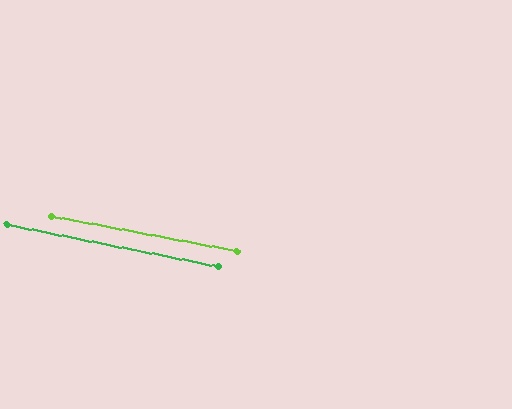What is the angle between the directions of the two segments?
Approximately 0 degrees.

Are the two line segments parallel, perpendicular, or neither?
Parallel — their directions differ by only 0.4°.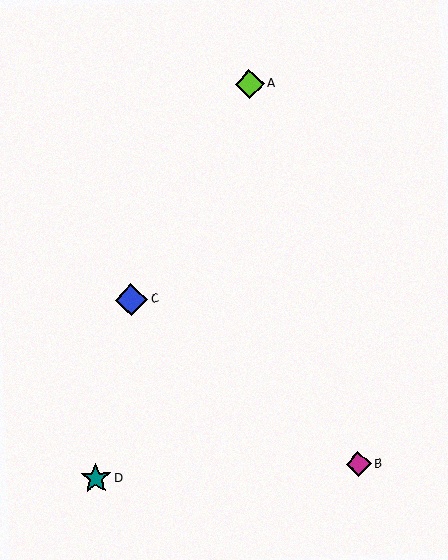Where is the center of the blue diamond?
The center of the blue diamond is at (131, 300).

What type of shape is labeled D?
Shape D is a teal star.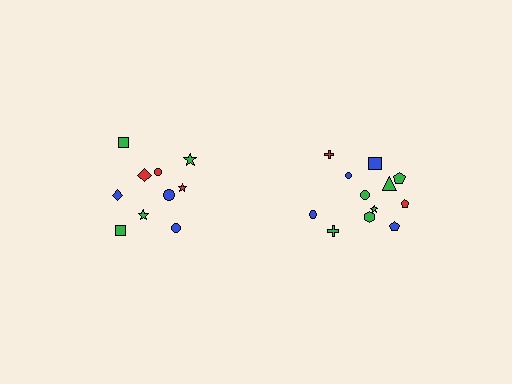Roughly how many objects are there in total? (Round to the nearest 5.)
Roughly 20 objects in total.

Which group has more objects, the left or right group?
The right group.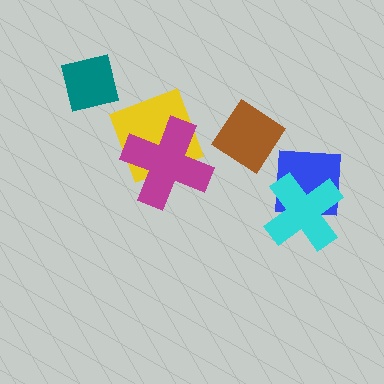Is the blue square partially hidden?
Yes, it is partially covered by another shape.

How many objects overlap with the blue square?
1 object overlaps with the blue square.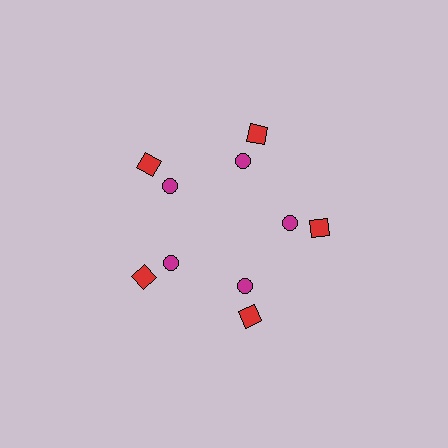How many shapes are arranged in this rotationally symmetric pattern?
There are 10 shapes, arranged in 5 groups of 2.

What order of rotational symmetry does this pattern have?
This pattern has 5-fold rotational symmetry.